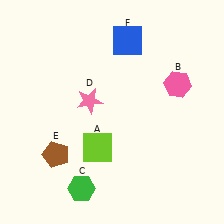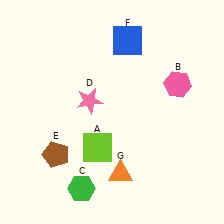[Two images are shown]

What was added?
An orange triangle (G) was added in Image 2.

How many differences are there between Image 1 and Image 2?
There is 1 difference between the two images.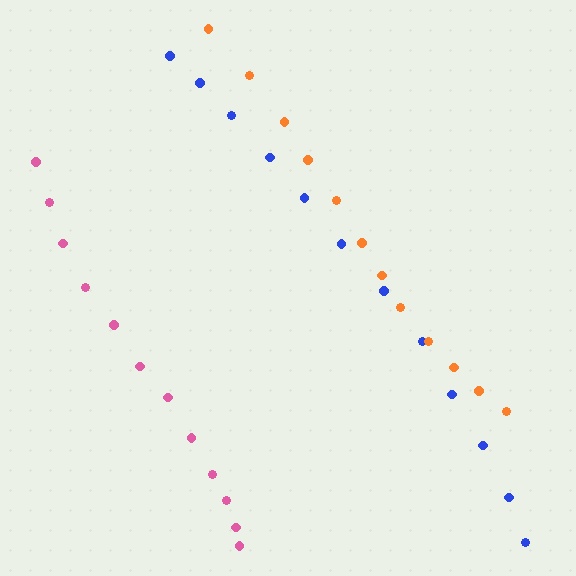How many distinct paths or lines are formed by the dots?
There are 3 distinct paths.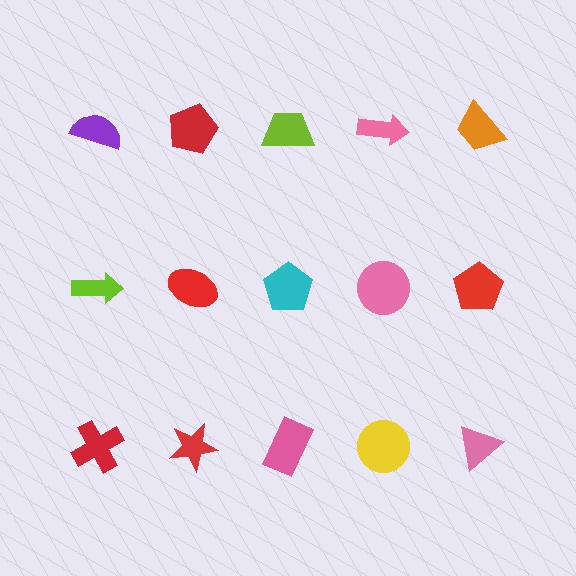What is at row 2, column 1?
A lime arrow.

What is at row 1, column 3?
A lime trapezoid.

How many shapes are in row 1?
5 shapes.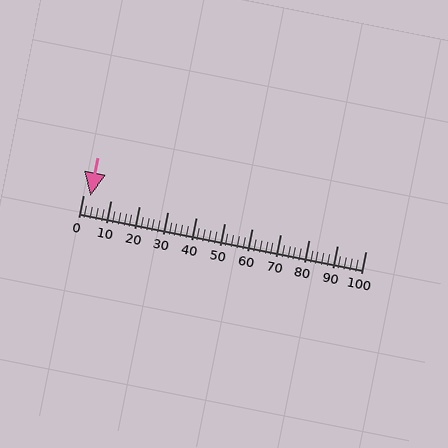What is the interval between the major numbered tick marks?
The major tick marks are spaced 10 units apart.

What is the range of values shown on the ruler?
The ruler shows values from 0 to 100.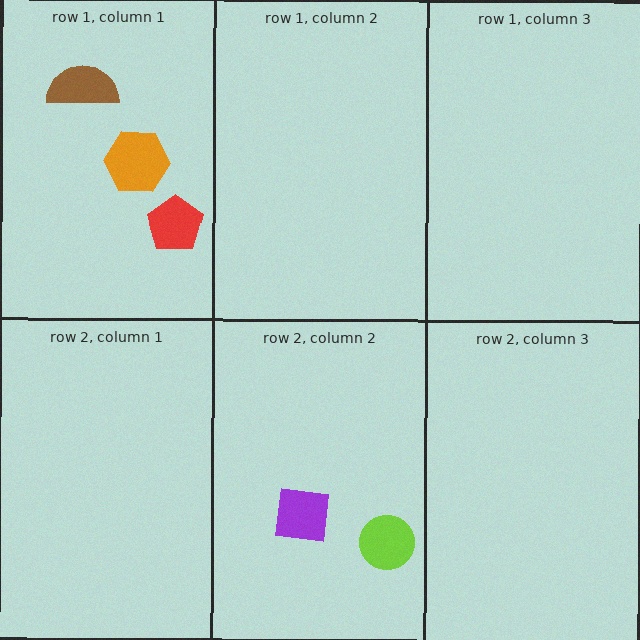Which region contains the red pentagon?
The row 1, column 1 region.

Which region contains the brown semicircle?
The row 1, column 1 region.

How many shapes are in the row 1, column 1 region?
3.